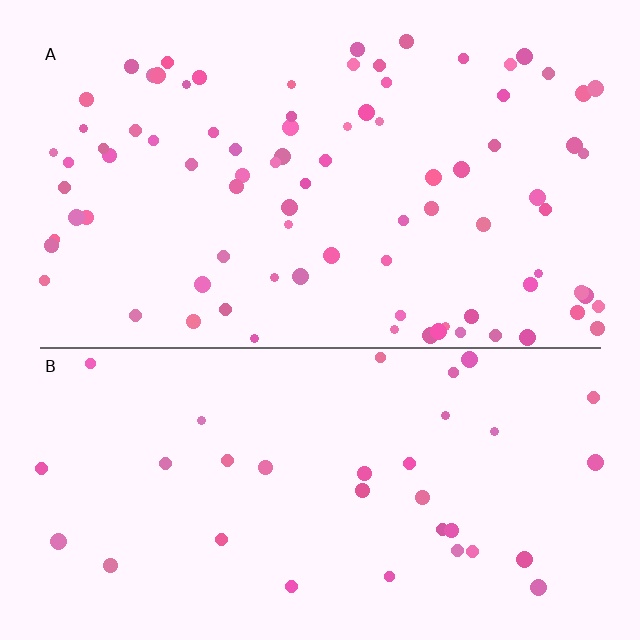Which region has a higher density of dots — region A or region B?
A (the top).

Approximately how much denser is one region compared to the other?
Approximately 2.6× — region A over region B.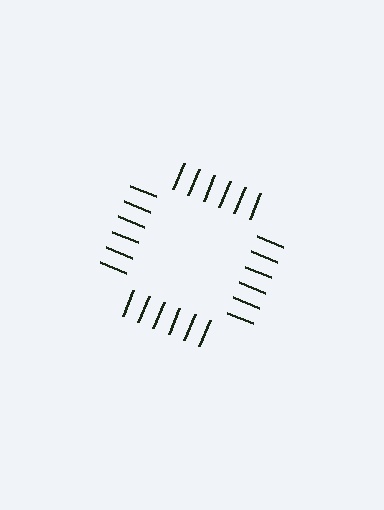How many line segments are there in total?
24 — 6 along each of the 4 edges.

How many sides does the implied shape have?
4 sides — the line-ends trace a square.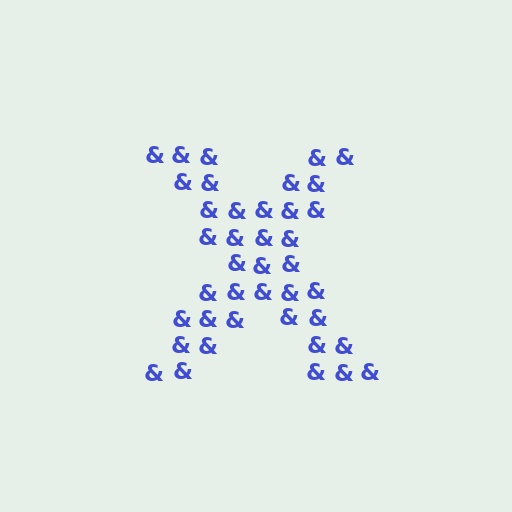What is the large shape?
The large shape is the letter X.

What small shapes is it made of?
It is made of small ampersands.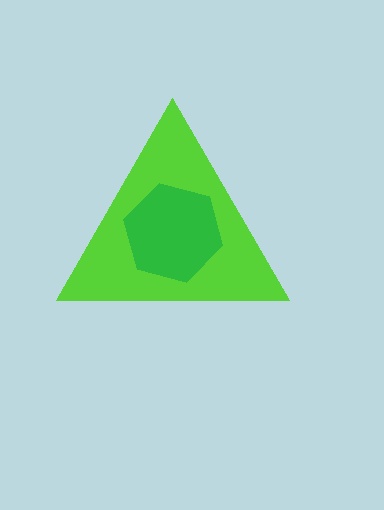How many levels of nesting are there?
2.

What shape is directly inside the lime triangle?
The green hexagon.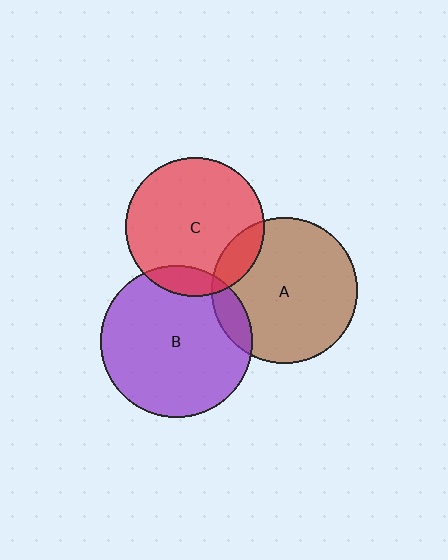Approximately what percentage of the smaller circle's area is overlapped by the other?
Approximately 10%.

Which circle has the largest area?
Circle B (purple).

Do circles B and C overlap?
Yes.